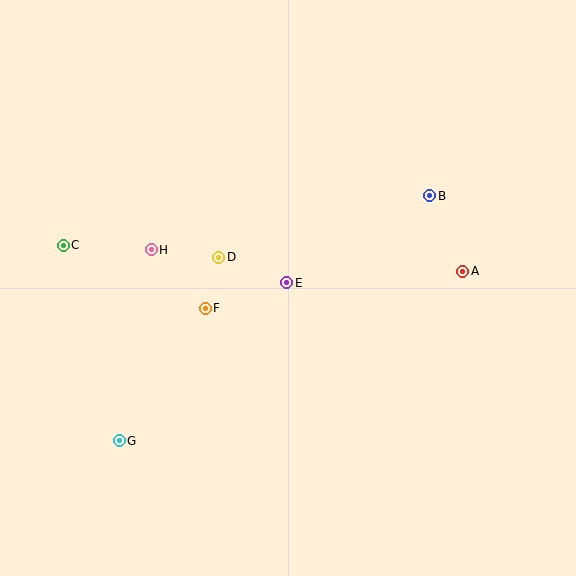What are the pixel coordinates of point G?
Point G is at (119, 441).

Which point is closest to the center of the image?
Point E at (287, 283) is closest to the center.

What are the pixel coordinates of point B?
Point B is at (430, 196).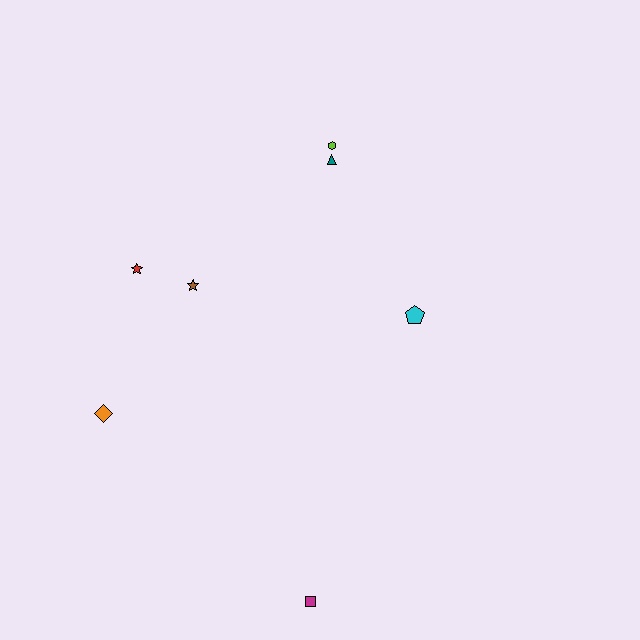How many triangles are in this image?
There is 1 triangle.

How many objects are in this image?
There are 7 objects.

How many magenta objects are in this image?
There is 1 magenta object.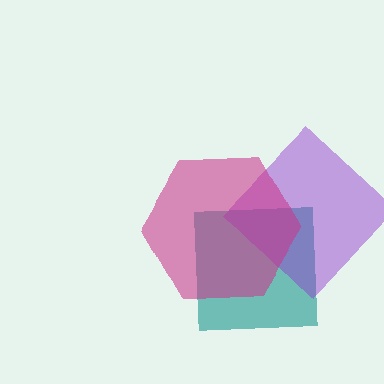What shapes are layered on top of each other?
The layered shapes are: a teal square, a purple diamond, a magenta hexagon.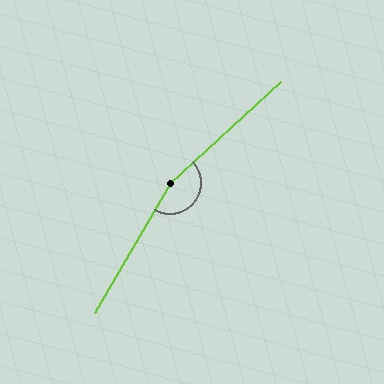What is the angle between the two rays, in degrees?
Approximately 162 degrees.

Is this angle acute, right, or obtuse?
It is obtuse.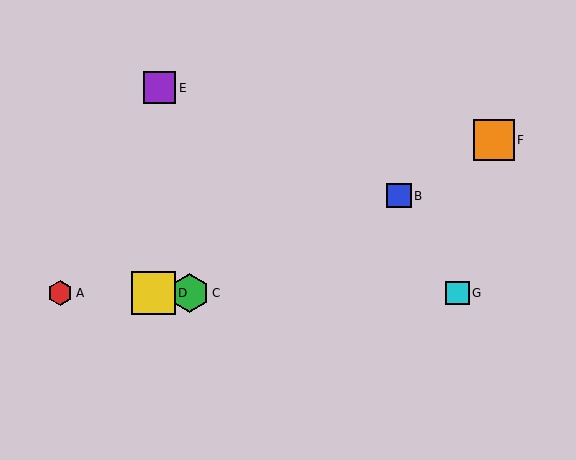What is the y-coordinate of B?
Object B is at y≈196.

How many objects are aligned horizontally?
4 objects (A, C, D, G) are aligned horizontally.